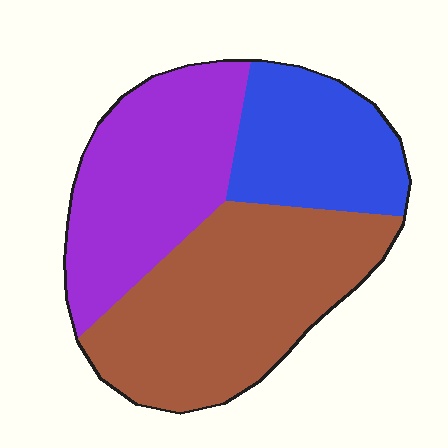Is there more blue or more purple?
Purple.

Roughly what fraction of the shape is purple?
Purple covers roughly 35% of the shape.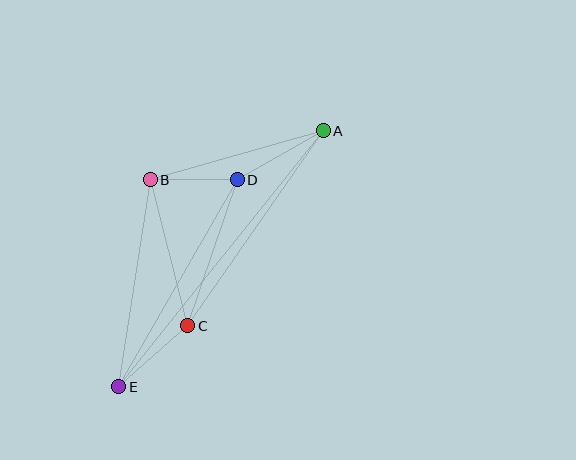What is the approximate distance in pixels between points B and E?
The distance between B and E is approximately 209 pixels.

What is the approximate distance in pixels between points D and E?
The distance between D and E is approximately 238 pixels.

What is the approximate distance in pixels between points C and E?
The distance between C and E is approximately 92 pixels.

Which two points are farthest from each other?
Points A and E are farthest from each other.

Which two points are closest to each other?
Points B and D are closest to each other.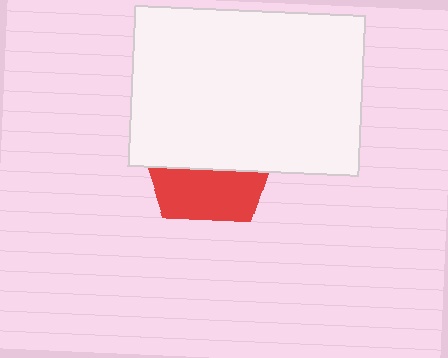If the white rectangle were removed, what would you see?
You would see the complete red pentagon.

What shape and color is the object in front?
The object in front is a white rectangle.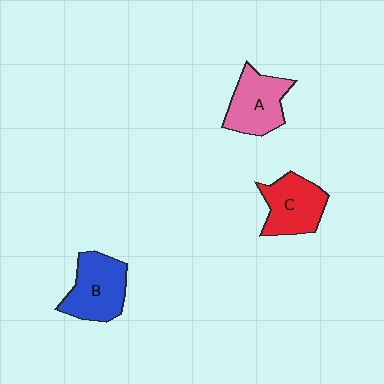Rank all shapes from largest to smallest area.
From largest to smallest: B (blue), A (pink), C (red).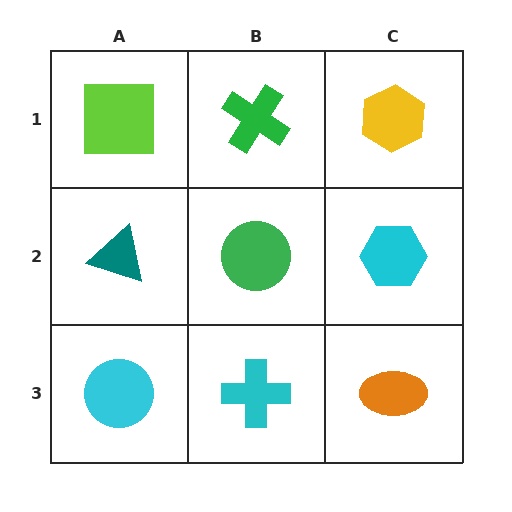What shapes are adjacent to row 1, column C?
A cyan hexagon (row 2, column C), a green cross (row 1, column B).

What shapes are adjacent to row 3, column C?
A cyan hexagon (row 2, column C), a cyan cross (row 3, column B).